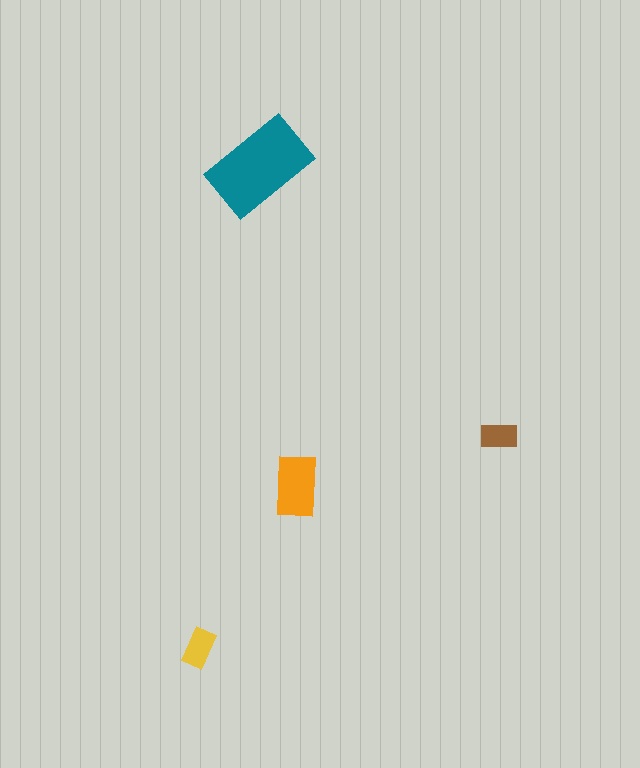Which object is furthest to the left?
The yellow rectangle is leftmost.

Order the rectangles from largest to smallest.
the teal one, the orange one, the yellow one, the brown one.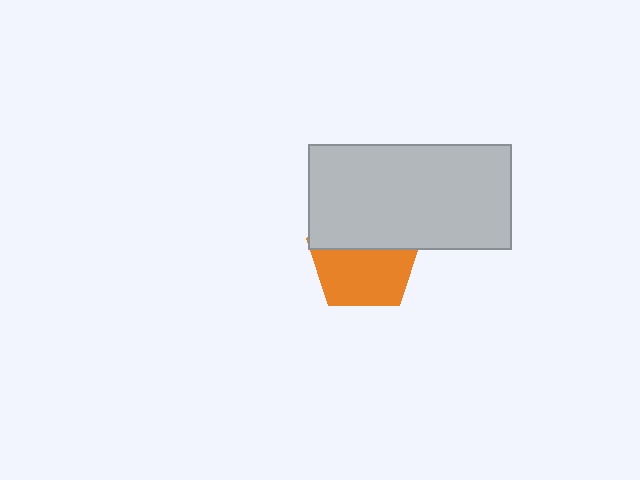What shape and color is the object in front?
The object in front is a light gray rectangle.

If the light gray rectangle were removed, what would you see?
You would see the complete orange pentagon.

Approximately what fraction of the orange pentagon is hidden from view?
Roughly 42% of the orange pentagon is hidden behind the light gray rectangle.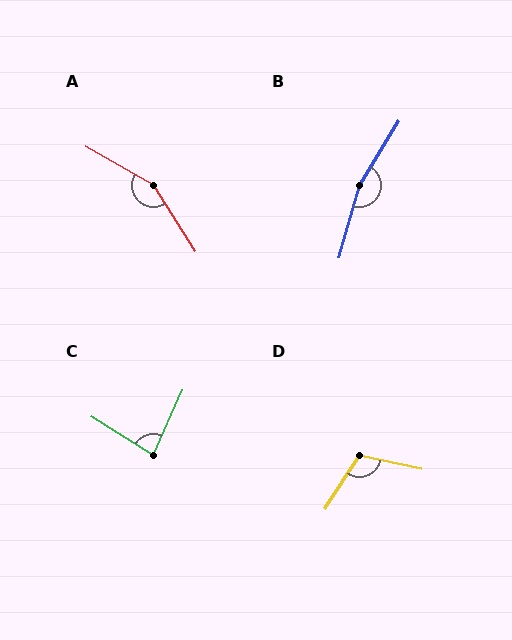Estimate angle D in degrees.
Approximately 110 degrees.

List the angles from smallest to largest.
C (83°), D (110°), A (152°), B (165°).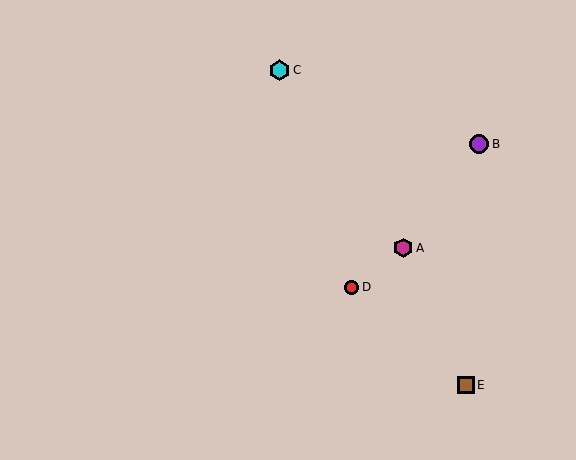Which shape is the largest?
The cyan hexagon (labeled C) is the largest.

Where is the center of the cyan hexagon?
The center of the cyan hexagon is at (280, 70).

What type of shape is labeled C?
Shape C is a cyan hexagon.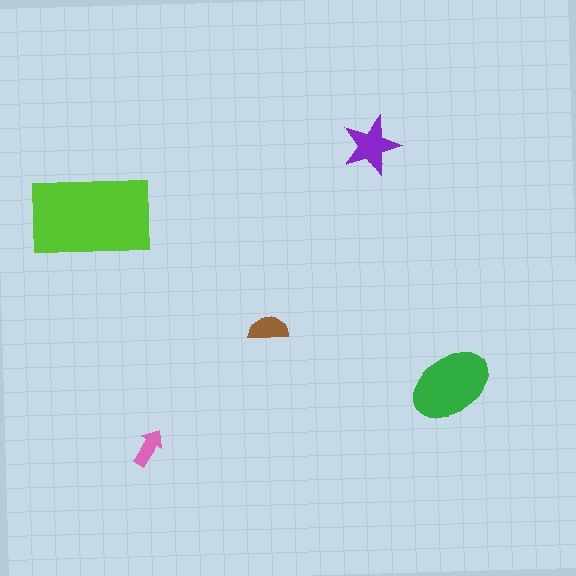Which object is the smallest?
The pink arrow.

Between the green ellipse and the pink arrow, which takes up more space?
The green ellipse.